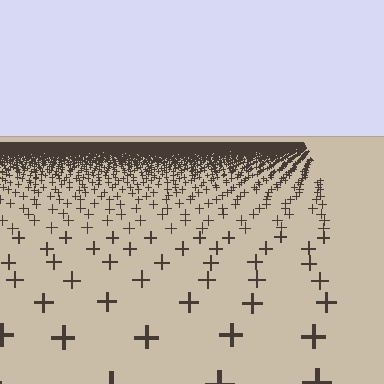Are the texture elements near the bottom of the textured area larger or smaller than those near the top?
Larger. Near the bottom, elements are closer to the viewer and appear at a bigger on-screen size.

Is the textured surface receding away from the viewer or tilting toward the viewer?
The surface is receding away from the viewer. Texture elements get smaller and denser toward the top.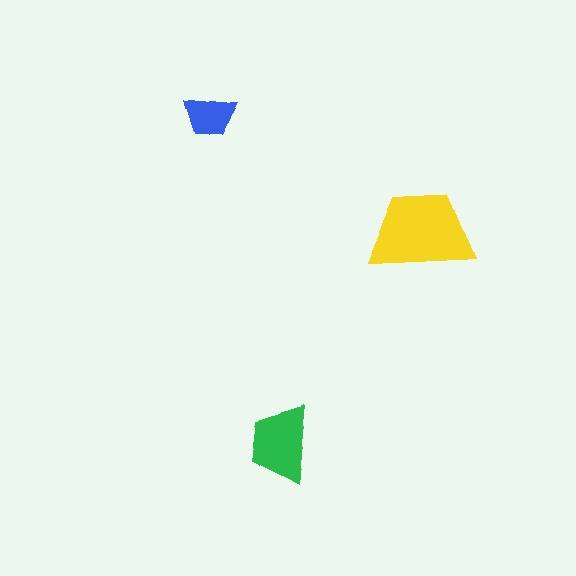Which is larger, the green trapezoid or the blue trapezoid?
The green one.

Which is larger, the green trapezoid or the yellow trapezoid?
The yellow one.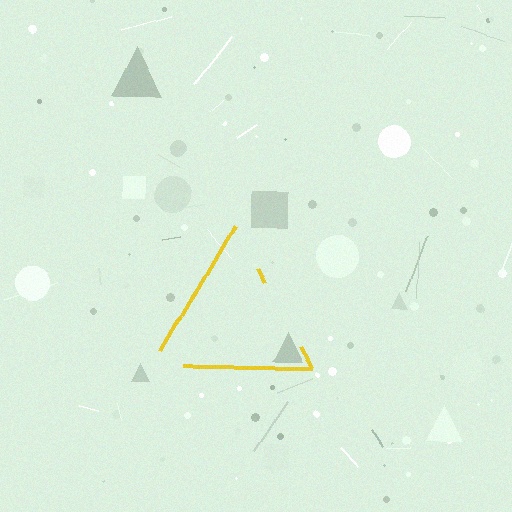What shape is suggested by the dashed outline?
The dashed outline suggests a triangle.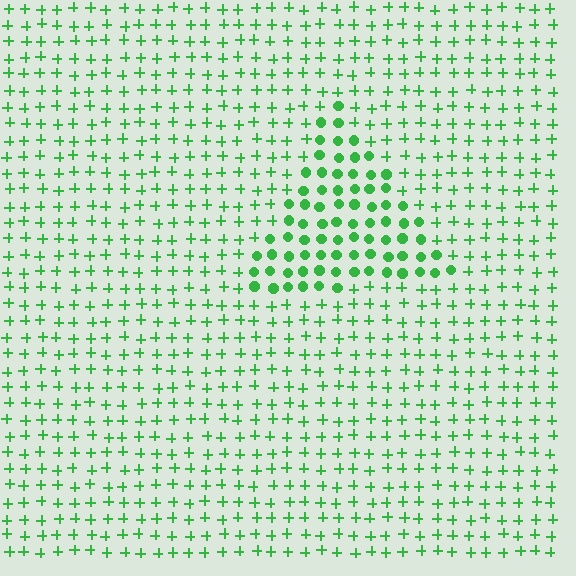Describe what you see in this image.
The image is filled with small green elements arranged in a uniform grid. A triangle-shaped region contains circles, while the surrounding area contains plus signs. The boundary is defined purely by the change in element shape.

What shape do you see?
I see a triangle.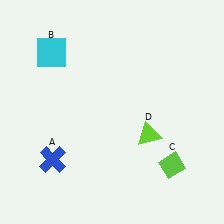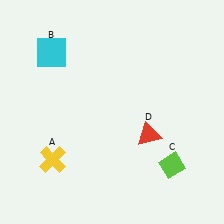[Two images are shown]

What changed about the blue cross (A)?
In Image 1, A is blue. In Image 2, it changed to yellow.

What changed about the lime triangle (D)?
In Image 1, D is lime. In Image 2, it changed to red.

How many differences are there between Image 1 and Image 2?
There are 2 differences between the two images.